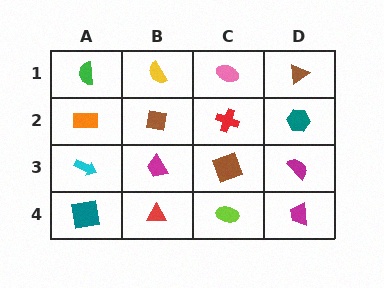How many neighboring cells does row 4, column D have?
2.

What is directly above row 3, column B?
A brown square.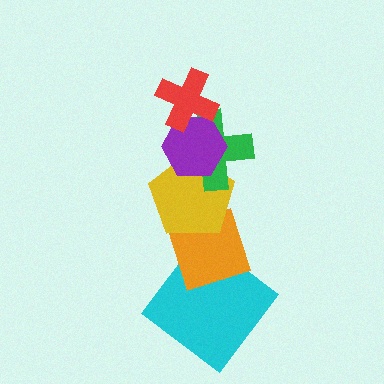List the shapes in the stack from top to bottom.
From top to bottom: the red cross, the purple hexagon, the green cross, the yellow pentagon, the orange diamond, the cyan diamond.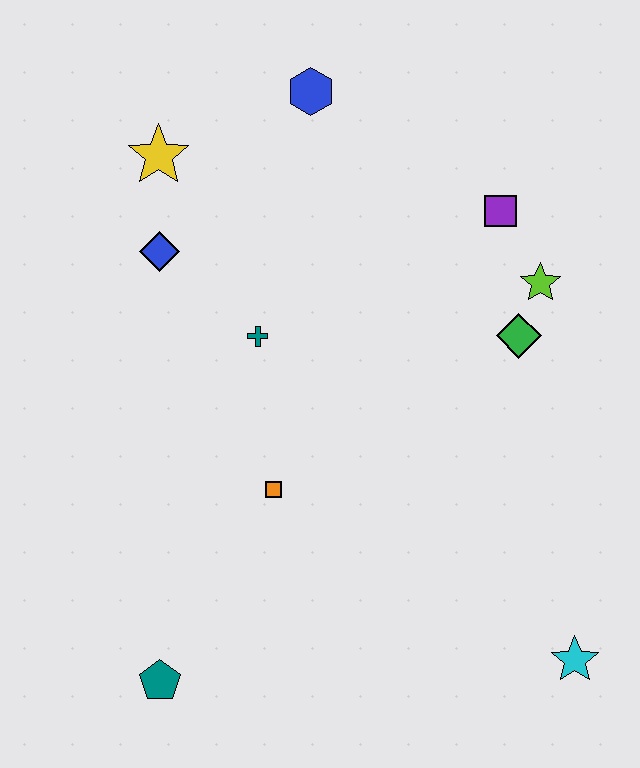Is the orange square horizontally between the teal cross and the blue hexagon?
Yes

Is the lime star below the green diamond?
No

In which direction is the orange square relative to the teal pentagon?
The orange square is above the teal pentagon.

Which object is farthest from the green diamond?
The teal pentagon is farthest from the green diamond.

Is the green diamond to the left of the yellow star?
No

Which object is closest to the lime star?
The green diamond is closest to the lime star.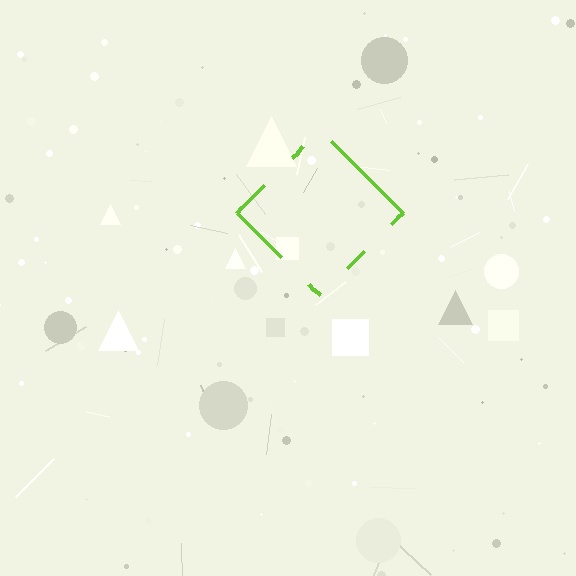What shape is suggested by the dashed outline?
The dashed outline suggests a diamond.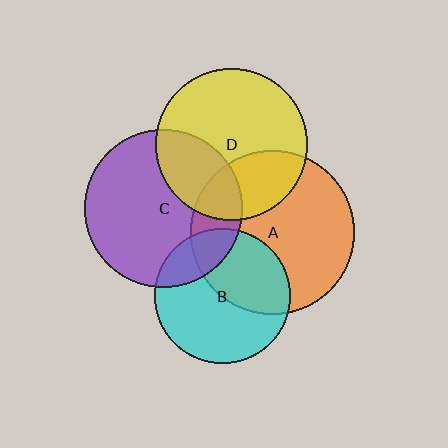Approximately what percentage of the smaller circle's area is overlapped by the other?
Approximately 20%.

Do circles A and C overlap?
Yes.